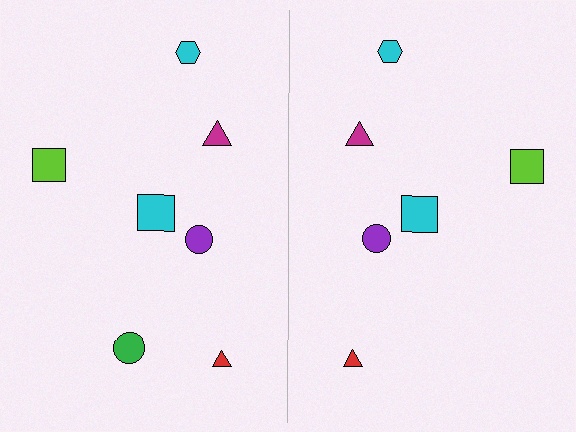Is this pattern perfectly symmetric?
No, the pattern is not perfectly symmetric. A green circle is missing from the right side.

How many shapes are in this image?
There are 13 shapes in this image.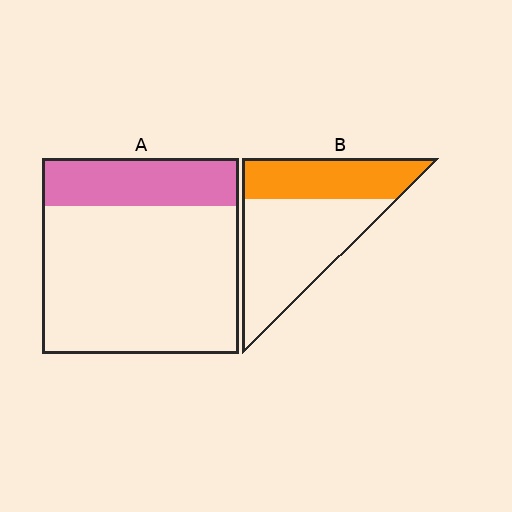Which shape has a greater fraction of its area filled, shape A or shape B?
Shape B.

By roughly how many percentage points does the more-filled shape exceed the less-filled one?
By roughly 15 percentage points (B over A).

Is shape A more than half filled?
No.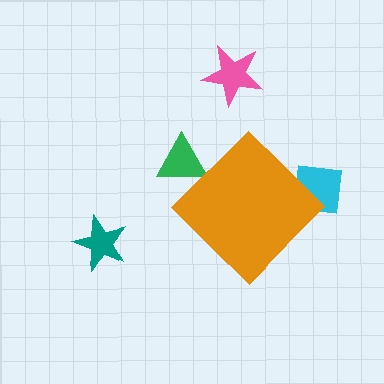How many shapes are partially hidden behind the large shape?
2 shapes are partially hidden.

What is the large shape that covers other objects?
An orange diamond.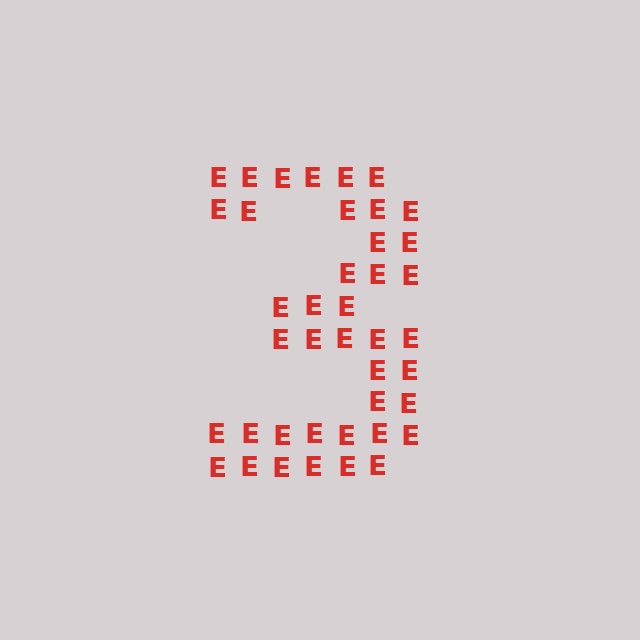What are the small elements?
The small elements are letter E's.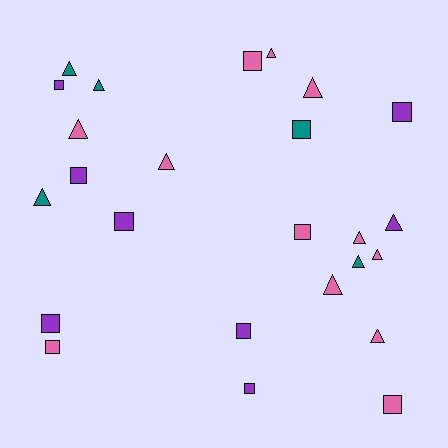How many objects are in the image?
There are 25 objects.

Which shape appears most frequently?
Triangle, with 13 objects.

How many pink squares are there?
There are 4 pink squares.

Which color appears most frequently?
Pink, with 12 objects.